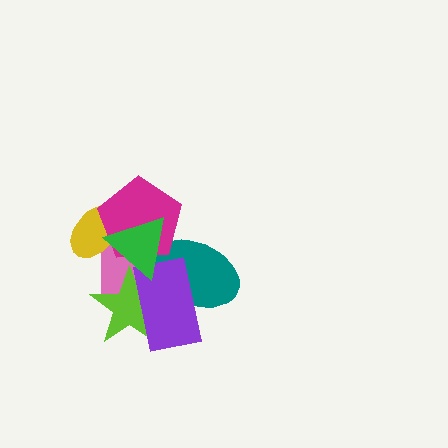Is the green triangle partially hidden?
No, no other shape covers it.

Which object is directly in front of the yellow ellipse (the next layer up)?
The magenta pentagon is directly in front of the yellow ellipse.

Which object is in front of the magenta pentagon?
The green triangle is in front of the magenta pentagon.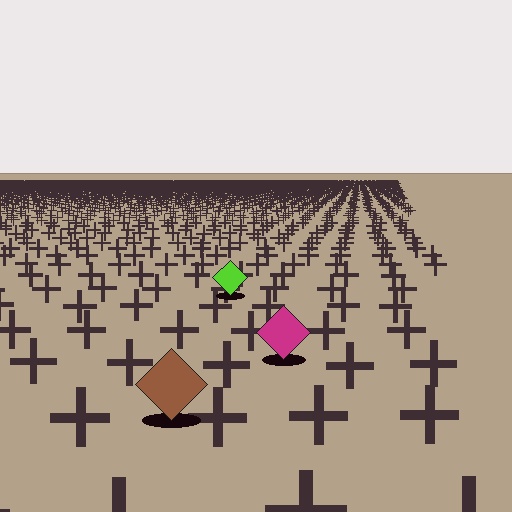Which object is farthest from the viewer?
The lime diamond is farthest from the viewer. It appears smaller and the ground texture around it is denser.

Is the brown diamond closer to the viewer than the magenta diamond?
Yes. The brown diamond is closer — you can tell from the texture gradient: the ground texture is coarser near it.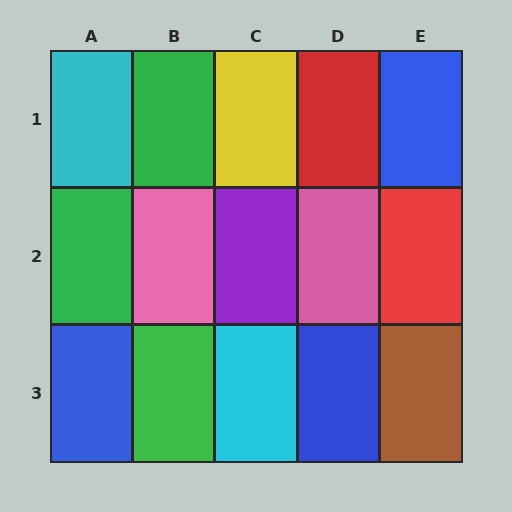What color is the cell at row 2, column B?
Pink.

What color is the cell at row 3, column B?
Green.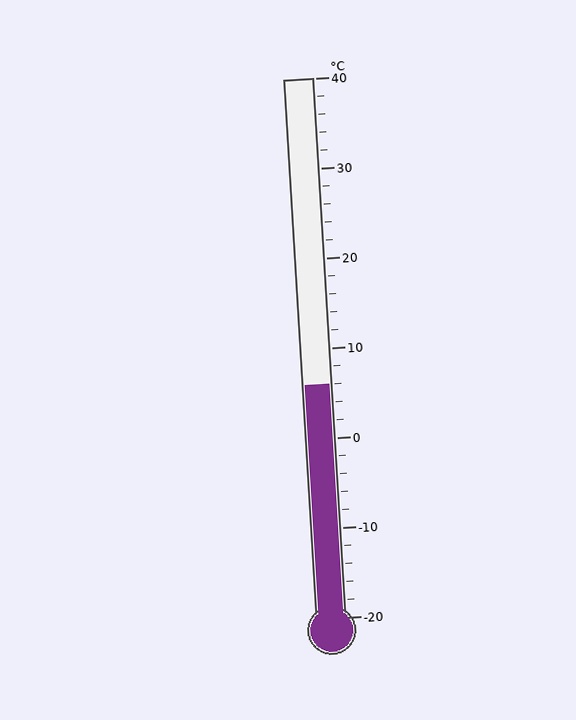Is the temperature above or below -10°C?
The temperature is above -10°C.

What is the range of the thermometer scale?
The thermometer scale ranges from -20°C to 40°C.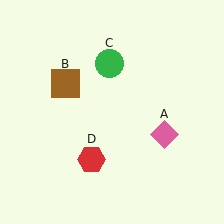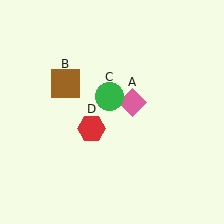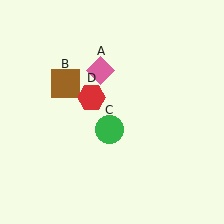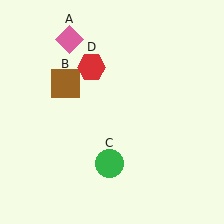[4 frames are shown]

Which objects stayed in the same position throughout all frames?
Brown square (object B) remained stationary.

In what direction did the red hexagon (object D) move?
The red hexagon (object D) moved up.